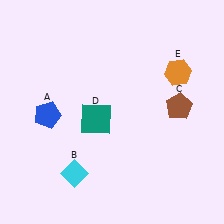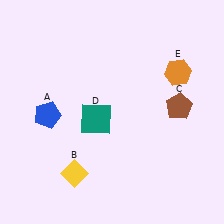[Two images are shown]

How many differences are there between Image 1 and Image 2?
There is 1 difference between the two images.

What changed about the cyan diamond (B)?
In Image 1, B is cyan. In Image 2, it changed to yellow.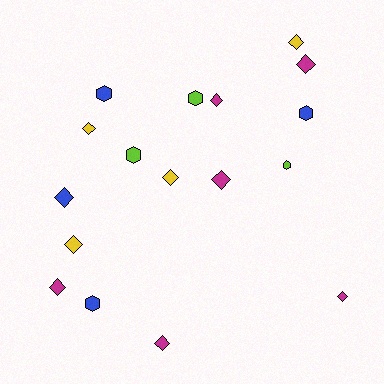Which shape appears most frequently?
Diamond, with 11 objects.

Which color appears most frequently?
Magenta, with 6 objects.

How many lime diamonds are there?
There are no lime diamonds.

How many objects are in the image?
There are 17 objects.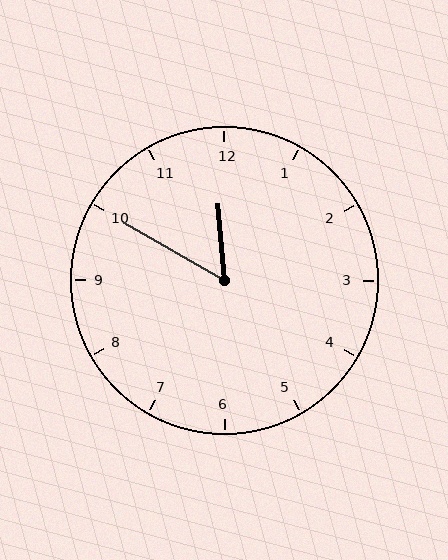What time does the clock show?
11:50.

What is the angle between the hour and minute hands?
Approximately 55 degrees.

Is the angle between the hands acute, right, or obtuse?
It is acute.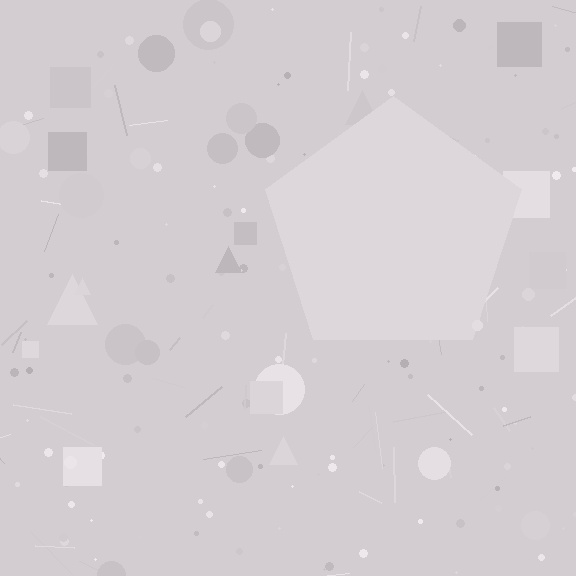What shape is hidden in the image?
A pentagon is hidden in the image.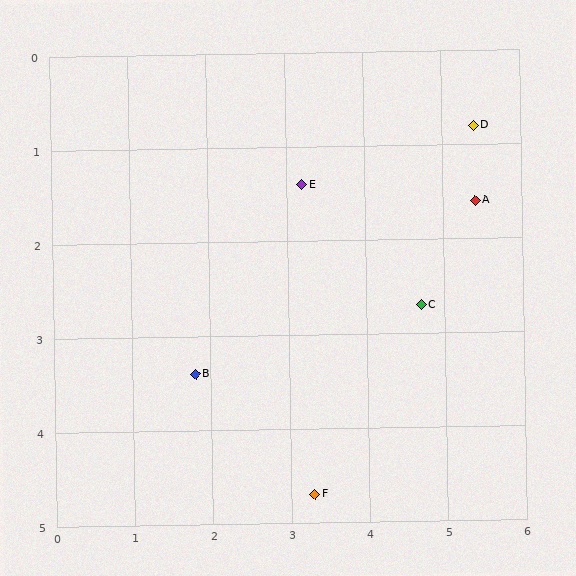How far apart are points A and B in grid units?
Points A and B are about 4.0 grid units apart.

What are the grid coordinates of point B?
Point B is at approximately (1.8, 3.4).